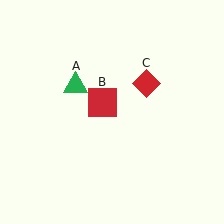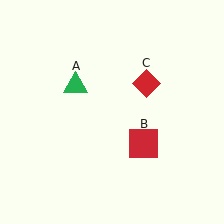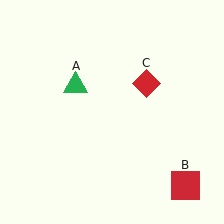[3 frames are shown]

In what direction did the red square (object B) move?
The red square (object B) moved down and to the right.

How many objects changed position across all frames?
1 object changed position: red square (object B).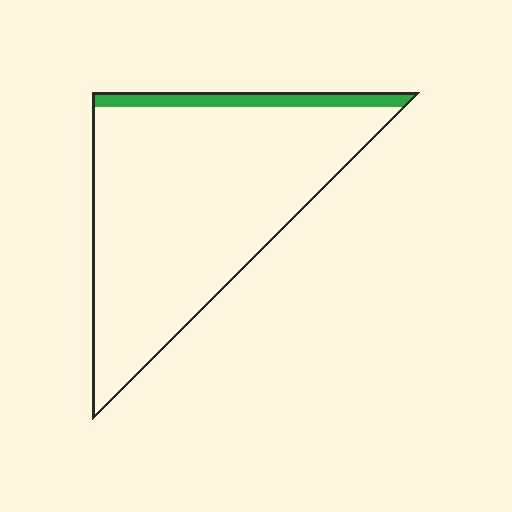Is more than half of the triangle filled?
No.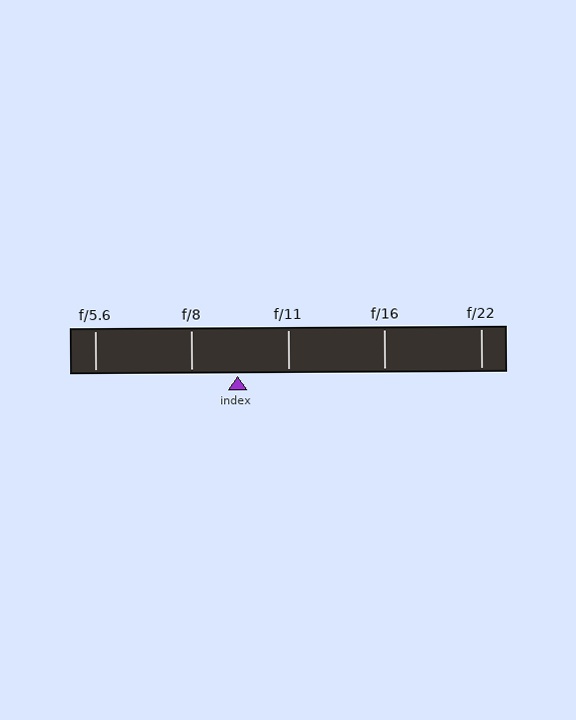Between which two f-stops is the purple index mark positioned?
The index mark is between f/8 and f/11.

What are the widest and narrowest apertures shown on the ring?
The widest aperture shown is f/5.6 and the narrowest is f/22.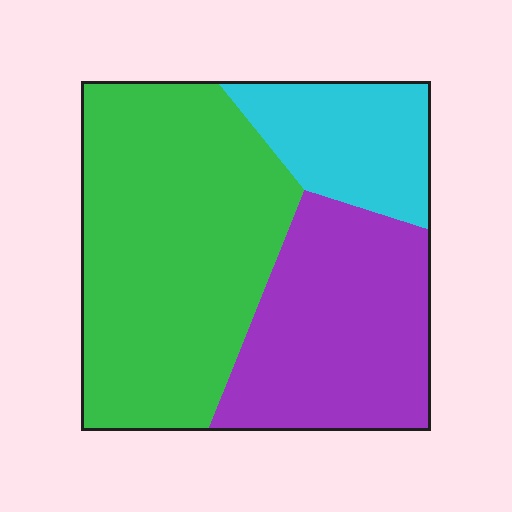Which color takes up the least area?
Cyan, at roughly 15%.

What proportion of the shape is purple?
Purple covers 32% of the shape.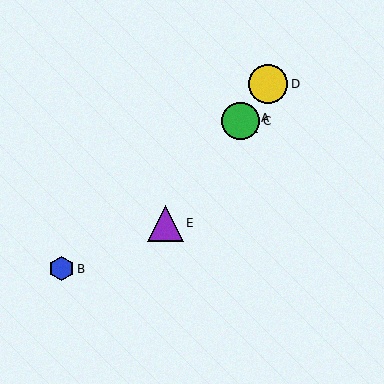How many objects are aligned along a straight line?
4 objects (A, C, D, E) are aligned along a straight line.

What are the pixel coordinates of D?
Object D is at (268, 84).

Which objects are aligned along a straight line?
Objects A, C, D, E are aligned along a straight line.